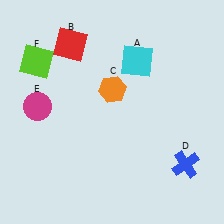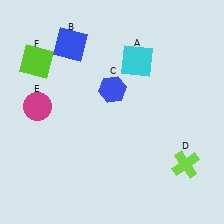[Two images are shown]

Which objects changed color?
B changed from red to blue. C changed from orange to blue. D changed from blue to lime.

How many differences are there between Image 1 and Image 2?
There are 3 differences between the two images.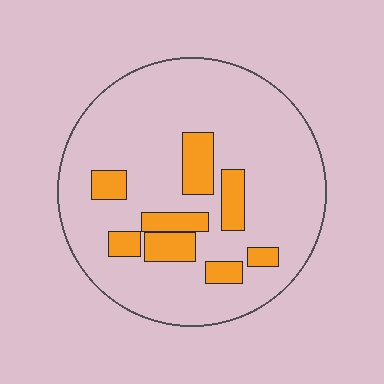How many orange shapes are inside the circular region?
8.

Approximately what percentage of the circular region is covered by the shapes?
Approximately 15%.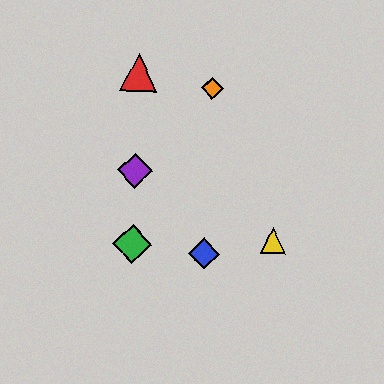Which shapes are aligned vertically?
The red triangle, the green diamond, the purple diamond are aligned vertically.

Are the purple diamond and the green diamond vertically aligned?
Yes, both are at x≈135.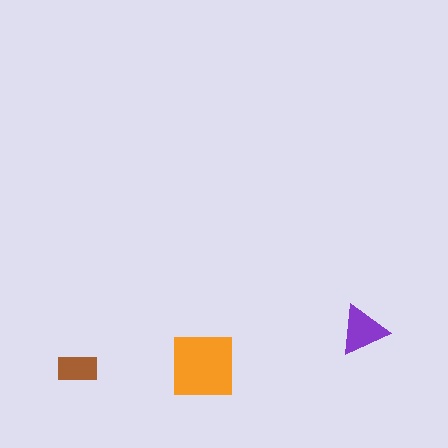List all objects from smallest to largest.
The brown rectangle, the purple triangle, the orange square.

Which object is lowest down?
The brown rectangle is bottommost.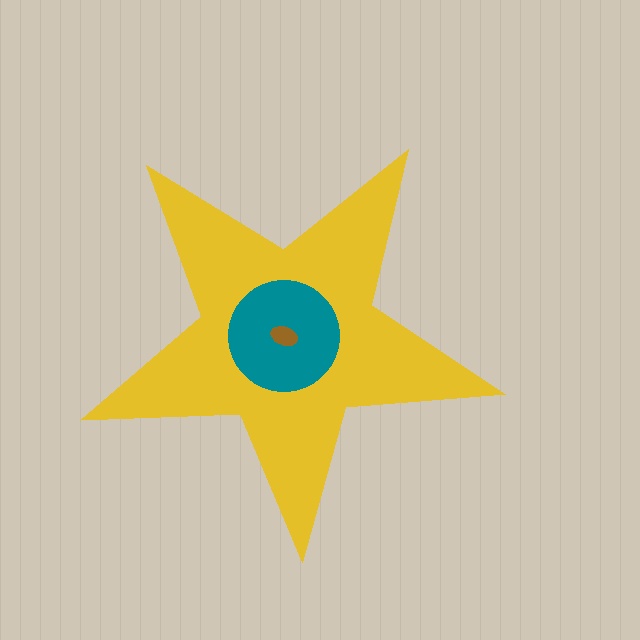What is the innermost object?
The brown ellipse.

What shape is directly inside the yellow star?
The teal circle.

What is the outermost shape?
The yellow star.